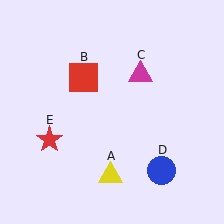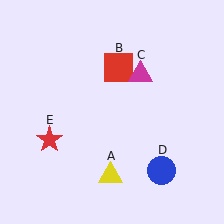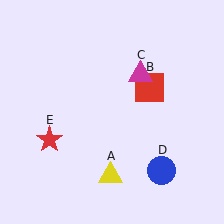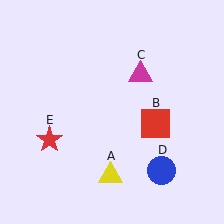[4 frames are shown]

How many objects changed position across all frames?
1 object changed position: red square (object B).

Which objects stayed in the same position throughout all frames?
Yellow triangle (object A) and magenta triangle (object C) and blue circle (object D) and red star (object E) remained stationary.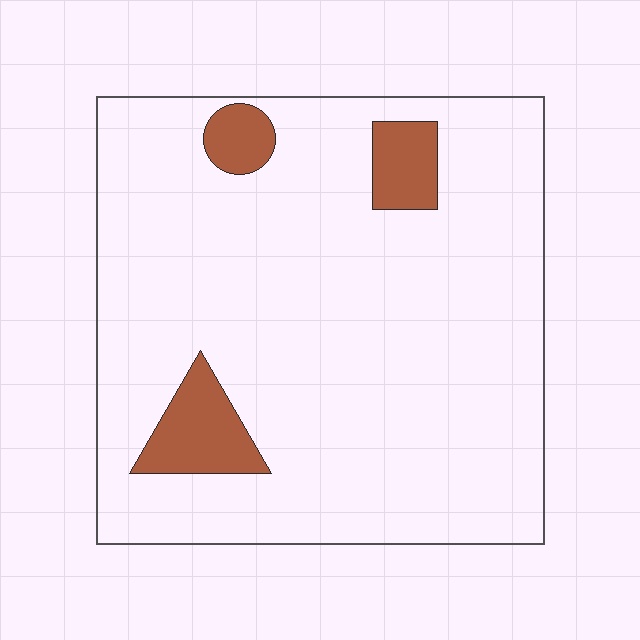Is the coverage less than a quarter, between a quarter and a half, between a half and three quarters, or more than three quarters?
Less than a quarter.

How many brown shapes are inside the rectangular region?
3.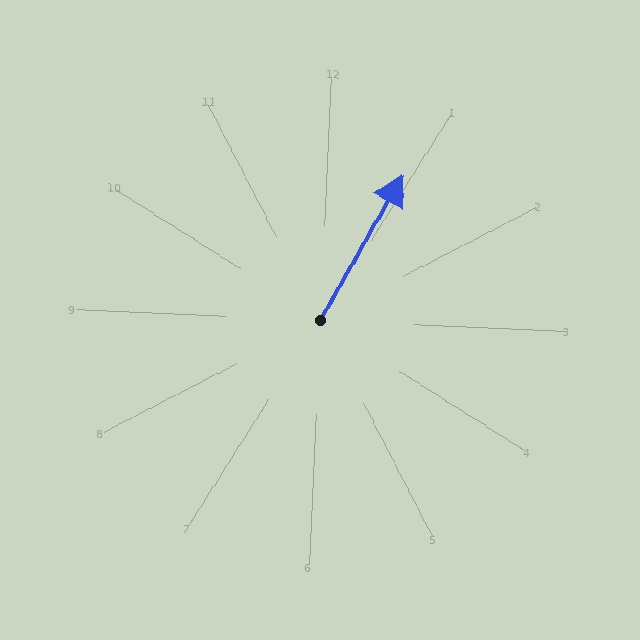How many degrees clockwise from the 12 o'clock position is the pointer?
Approximately 27 degrees.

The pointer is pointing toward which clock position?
Roughly 1 o'clock.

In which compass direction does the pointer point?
Northeast.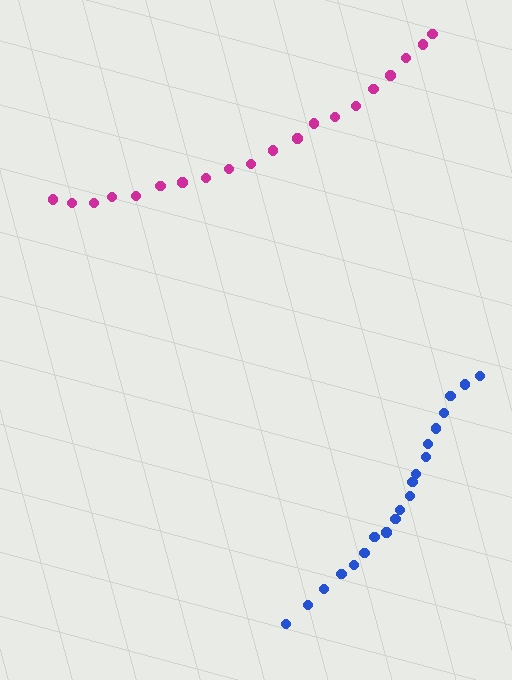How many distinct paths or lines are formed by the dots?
There are 2 distinct paths.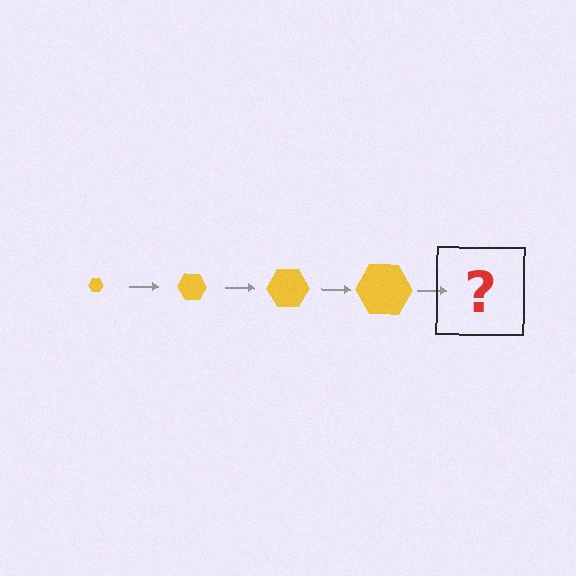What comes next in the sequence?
The next element should be a yellow hexagon, larger than the previous one.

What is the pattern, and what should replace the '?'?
The pattern is that the hexagon gets progressively larger each step. The '?' should be a yellow hexagon, larger than the previous one.